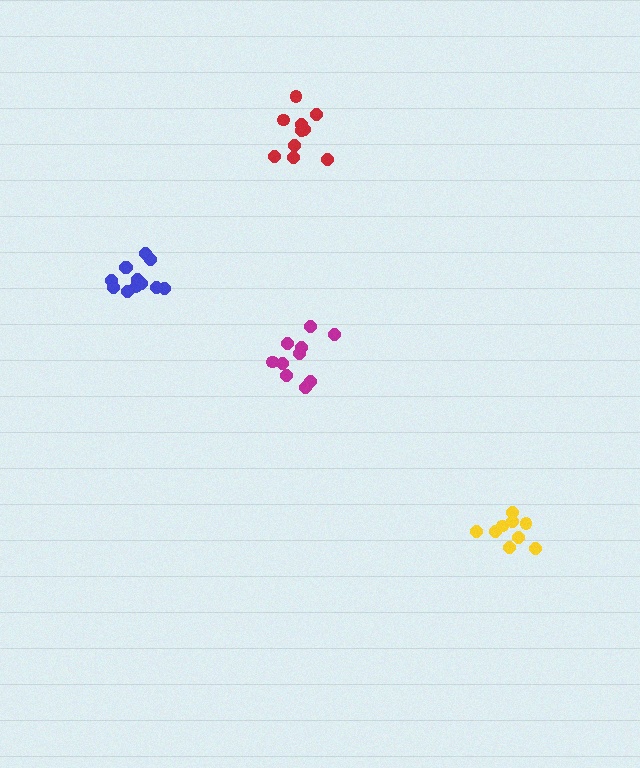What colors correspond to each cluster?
The clusters are colored: yellow, blue, red, magenta.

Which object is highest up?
The red cluster is topmost.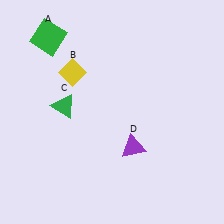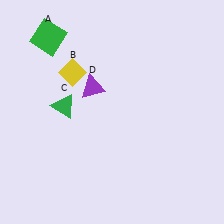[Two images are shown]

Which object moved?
The purple triangle (D) moved up.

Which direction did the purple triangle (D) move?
The purple triangle (D) moved up.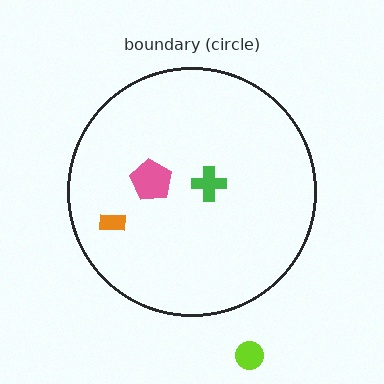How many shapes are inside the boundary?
3 inside, 1 outside.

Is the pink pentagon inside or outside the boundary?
Inside.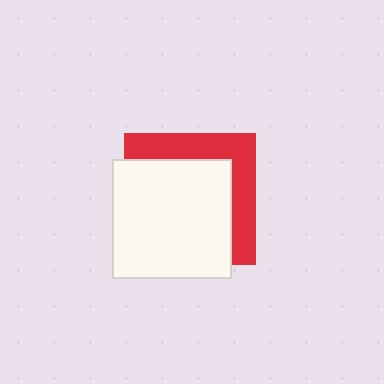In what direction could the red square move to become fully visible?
The red square could move toward the upper-right. That would shift it out from behind the white square entirely.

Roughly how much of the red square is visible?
A small part of it is visible (roughly 34%).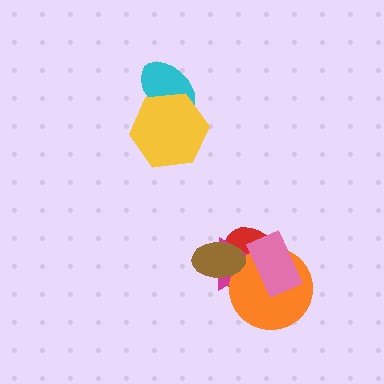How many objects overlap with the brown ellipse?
3 objects overlap with the brown ellipse.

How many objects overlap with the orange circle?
4 objects overlap with the orange circle.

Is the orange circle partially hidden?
Yes, it is partially covered by another shape.